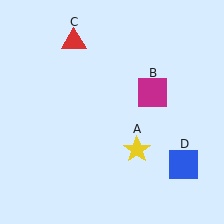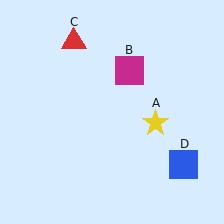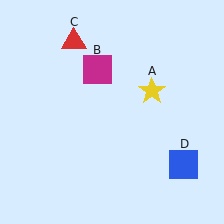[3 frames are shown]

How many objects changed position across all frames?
2 objects changed position: yellow star (object A), magenta square (object B).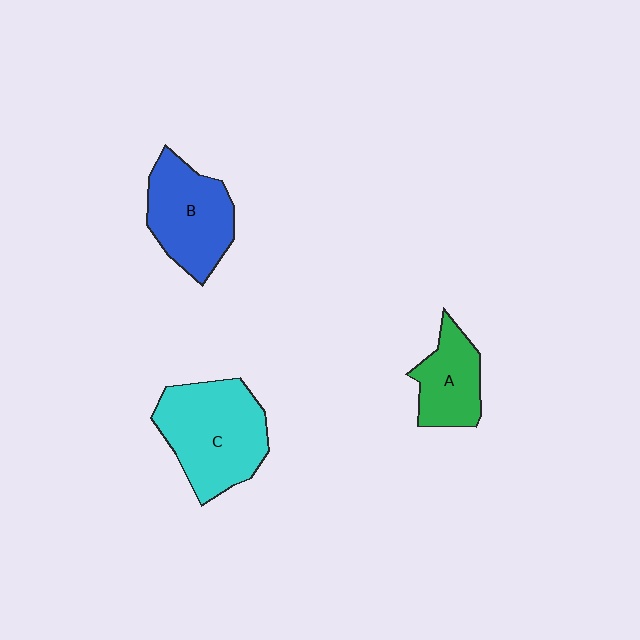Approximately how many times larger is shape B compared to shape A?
Approximately 1.4 times.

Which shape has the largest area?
Shape C (cyan).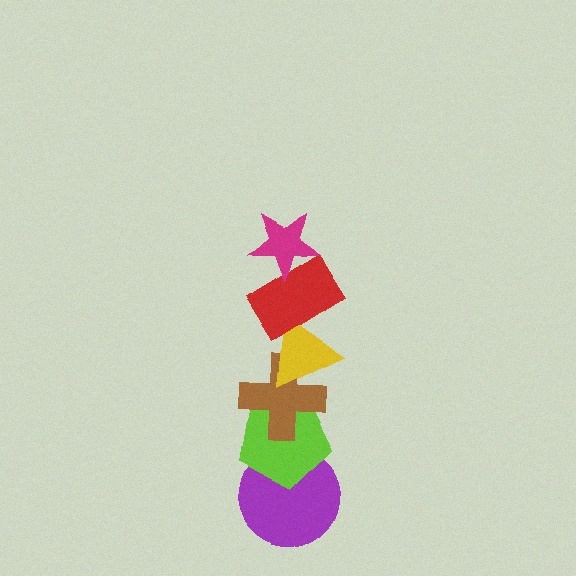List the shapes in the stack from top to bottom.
From top to bottom: the magenta star, the red rectangle, the yellow triangle, the brown cross, the lime pentagon, the purple circle.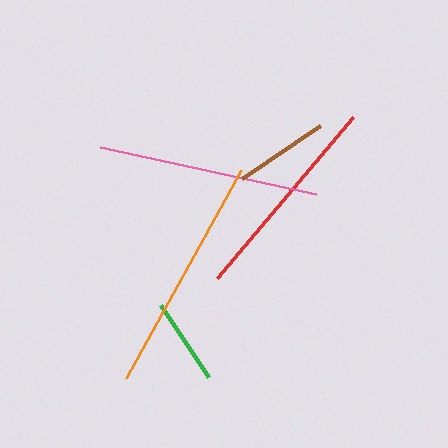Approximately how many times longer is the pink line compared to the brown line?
The pink line is approximately 2.4 times the length of the brown line.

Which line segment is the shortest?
The green line is the shortest at approximately 86 pixels.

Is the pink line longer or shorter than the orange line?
The orange line is longer than the pink line.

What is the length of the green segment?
The green segment is approximately 86 pixels long.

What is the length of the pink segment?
The pink segment is approximately 221 pixels long.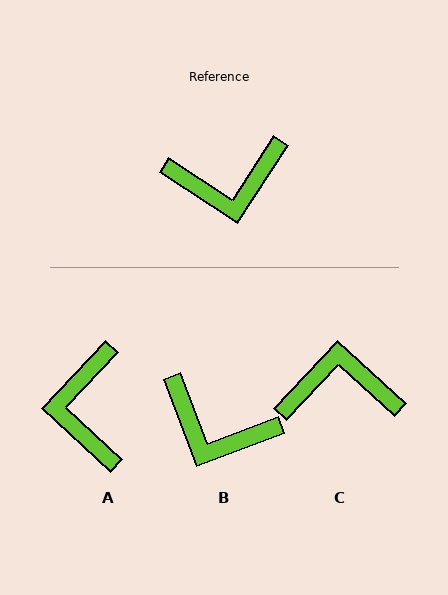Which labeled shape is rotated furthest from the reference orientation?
C, about 170 degrees away.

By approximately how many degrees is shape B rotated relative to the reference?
Approximately 36 degrees clockwise.